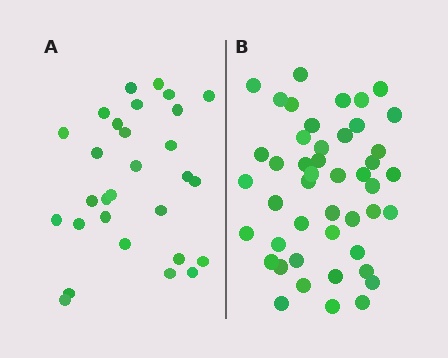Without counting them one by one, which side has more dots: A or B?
Region B (the right region) has more dots.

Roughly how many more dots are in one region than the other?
Region B has approximately 15 more dots than region A.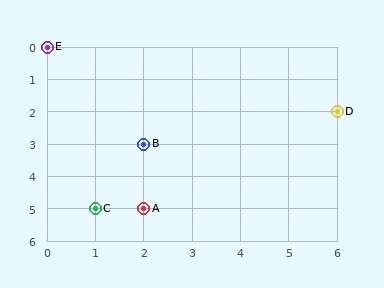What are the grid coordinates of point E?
Point E is at grid coordinates (0, 0).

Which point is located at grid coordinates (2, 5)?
Point A is at (2, 5).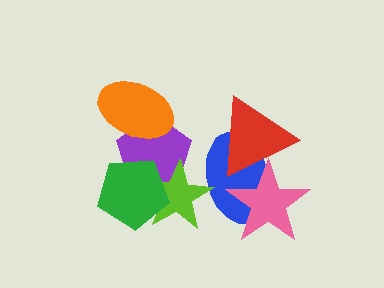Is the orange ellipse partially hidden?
No, no other shape covers it.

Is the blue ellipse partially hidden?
Yes, it is partially covered by another shape.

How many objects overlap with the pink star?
2 objects overlap with the pink star.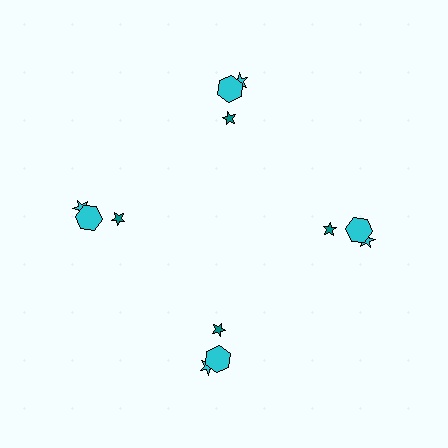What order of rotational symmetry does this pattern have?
This pattern has 4-fold rotational symmetry.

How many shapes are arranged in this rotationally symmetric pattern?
There are 12 shapes, arranged in 4 groups of 3.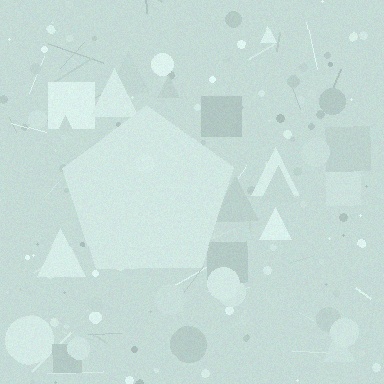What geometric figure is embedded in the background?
A pentagon is embedded in the background.